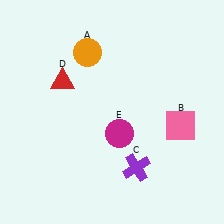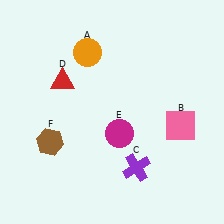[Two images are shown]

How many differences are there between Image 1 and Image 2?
There is 1 difference between the two images.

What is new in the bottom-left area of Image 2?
A brown hexagon (F) was added in the bottom-left area of Image 2.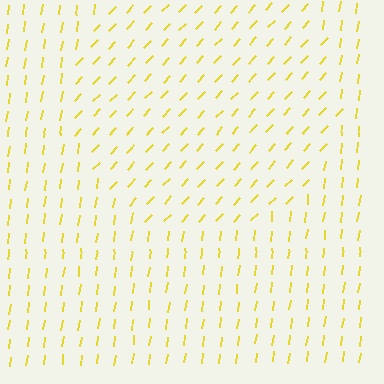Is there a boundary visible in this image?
Yes, there is a texture boundary formed by a change in line orientation.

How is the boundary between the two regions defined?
The boundary is defined purely by a change in line orientation (approximately 36 degrees difference). All lines are the same color and thickness.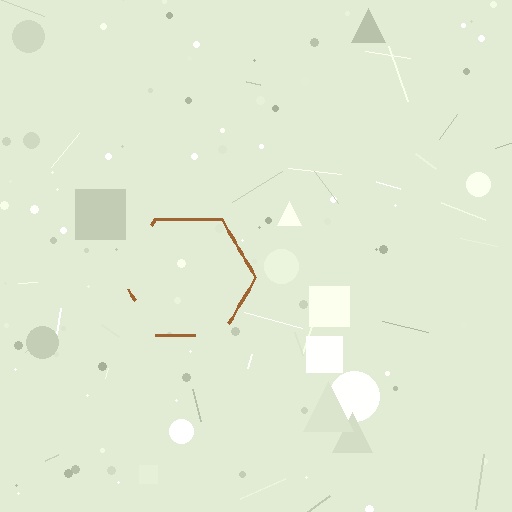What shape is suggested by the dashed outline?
The dashed outline suggests a hexagon.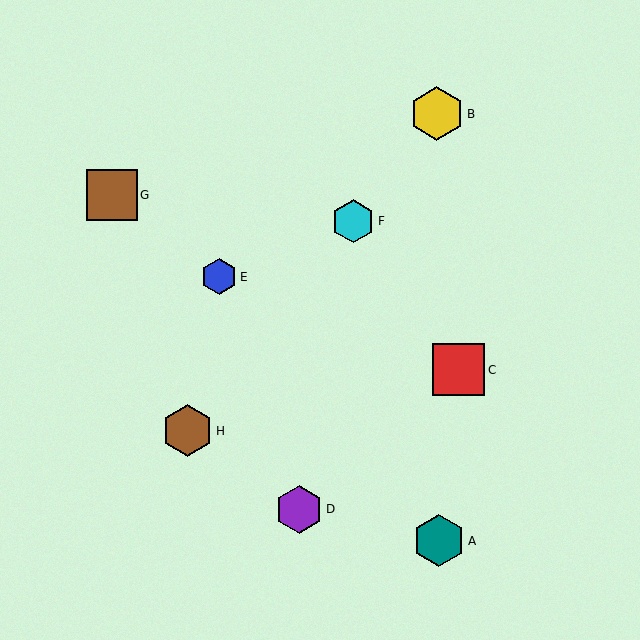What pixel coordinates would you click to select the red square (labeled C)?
Click at (458, 370) to select the red square C.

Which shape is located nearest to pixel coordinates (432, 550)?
The teal hexagon (labeled A) at (439, 541) is nearest to that location.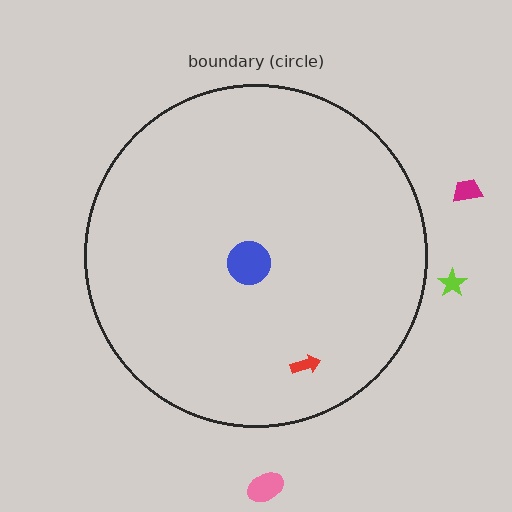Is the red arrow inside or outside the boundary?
Inside.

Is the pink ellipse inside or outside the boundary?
Outside.